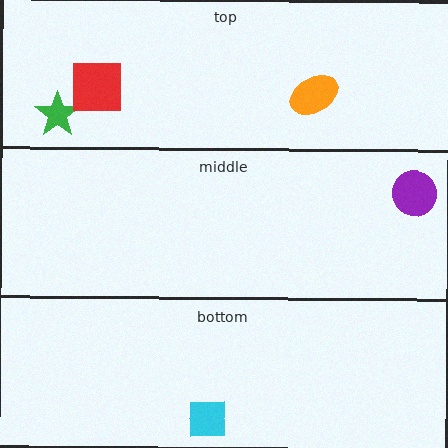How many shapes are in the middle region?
1.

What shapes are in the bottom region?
The cyan square.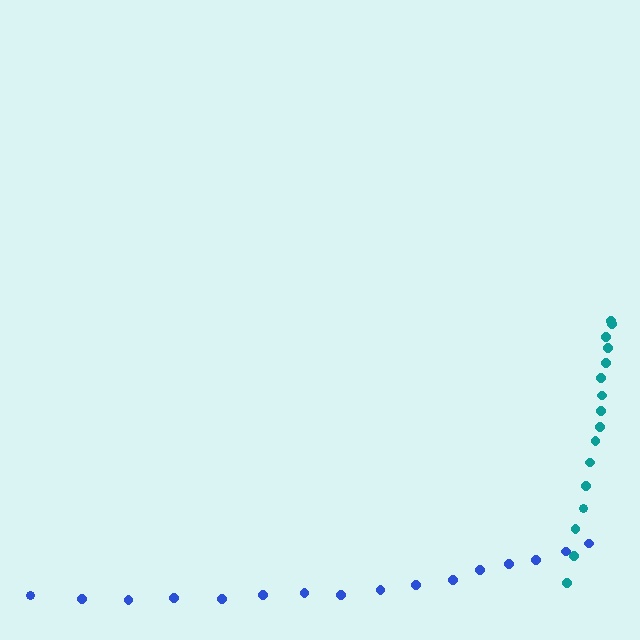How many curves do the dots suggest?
There are 2 distinct paths.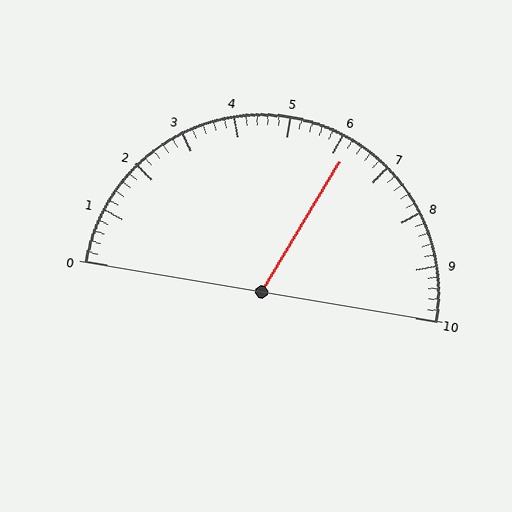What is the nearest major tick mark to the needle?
The nearest major tick mark is 6.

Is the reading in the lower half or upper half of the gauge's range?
The reading is in the upper half of the range (0 to 10).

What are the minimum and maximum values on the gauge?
The gauge ranges from 0 to 10.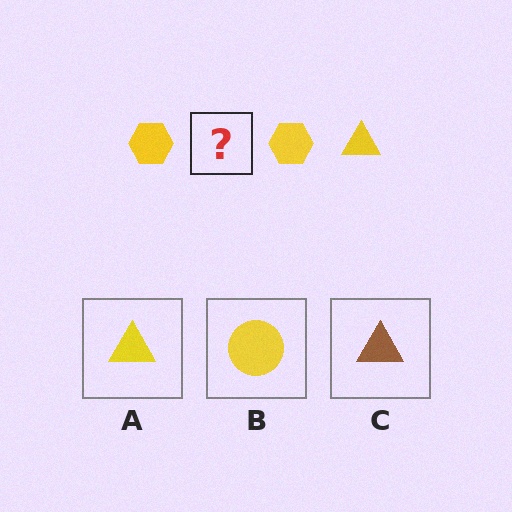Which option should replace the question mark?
Option A.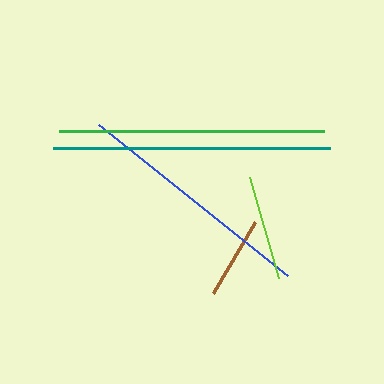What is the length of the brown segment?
The brown segment is approximately 82 pixels long.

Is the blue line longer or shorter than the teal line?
The teal line is longer than the blue line.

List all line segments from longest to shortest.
From longest to shortest: teal, green, blue, lime, brown.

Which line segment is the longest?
The teal line is the longest at approximately 278 pixels.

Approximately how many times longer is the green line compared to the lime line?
The green line is approximately 2.5 times the length of the lime line.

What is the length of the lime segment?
The lime segment is approximately 105 pixels long.